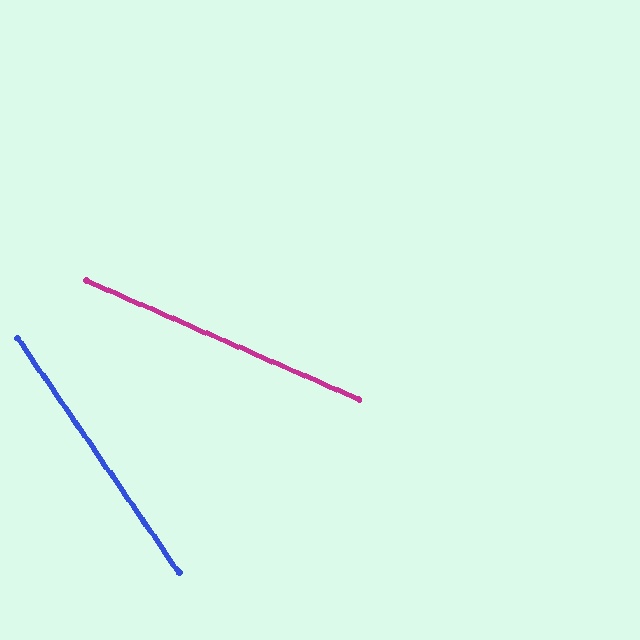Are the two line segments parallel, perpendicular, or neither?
Neither parallel nor perpendicular — they differ by about 32°.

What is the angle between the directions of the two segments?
Approximately 32 degrees.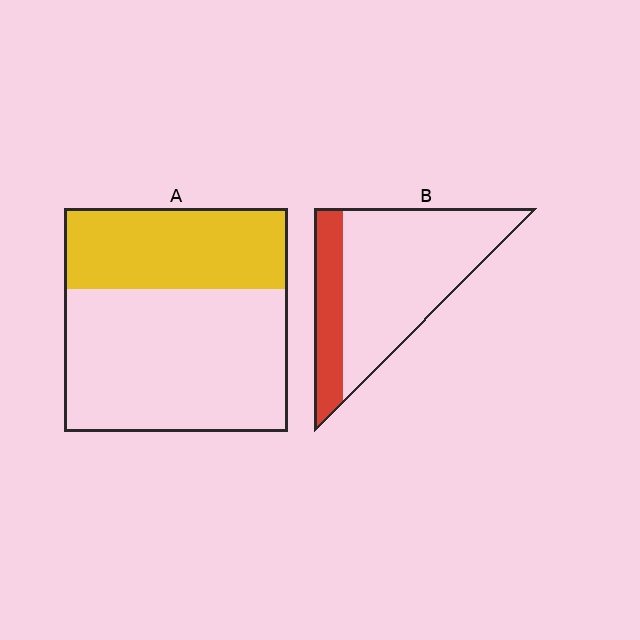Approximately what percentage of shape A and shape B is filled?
A is approximately 35% and B is approximately 25%.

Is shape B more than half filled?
No.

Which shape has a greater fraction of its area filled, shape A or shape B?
Shape A.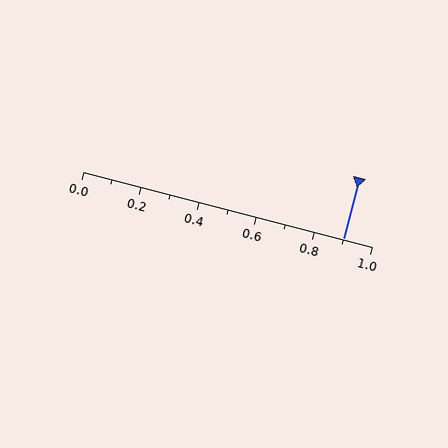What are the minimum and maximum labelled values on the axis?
The axis runs from 0.0 to 1.0.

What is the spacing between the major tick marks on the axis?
The major ticks are spaced 0.2 apart.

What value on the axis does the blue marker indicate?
The marker indicates approximately 0.9.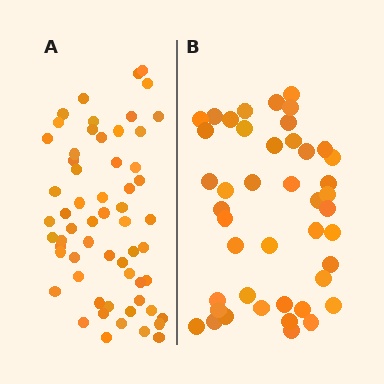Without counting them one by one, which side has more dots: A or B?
Region A (the left region) has more dots.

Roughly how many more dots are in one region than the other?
Region A has approximately 15 more dots than region B.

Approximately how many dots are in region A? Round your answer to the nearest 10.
About 60 dots.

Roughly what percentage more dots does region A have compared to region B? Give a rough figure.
About 35% more.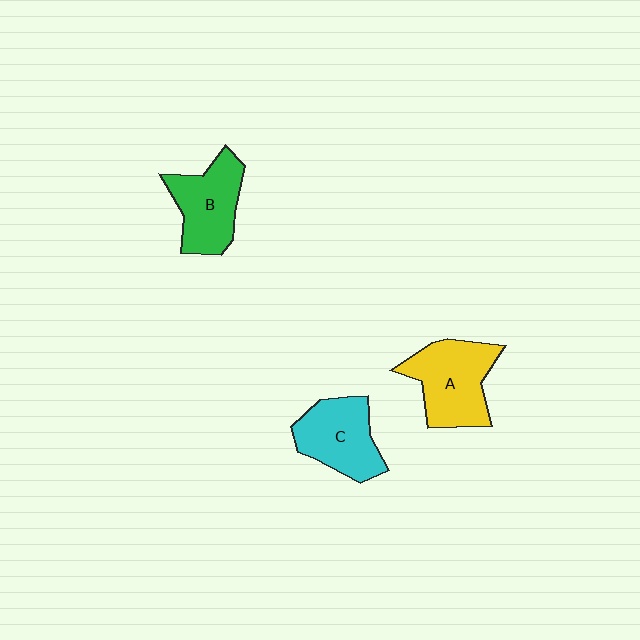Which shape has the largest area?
Shape A (yellow).